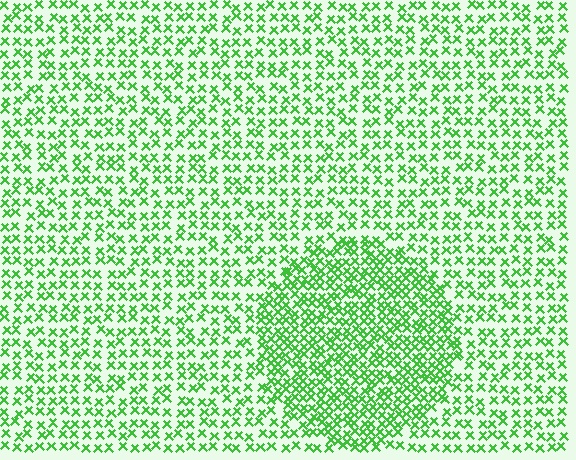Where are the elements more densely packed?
The elements are more densely packed inside the circle boundary.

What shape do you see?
I see a circle.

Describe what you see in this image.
The image contains small green elements arranged at two different densities. A circle-shaped region is visible where the elements are more densely packed than the surrounding area.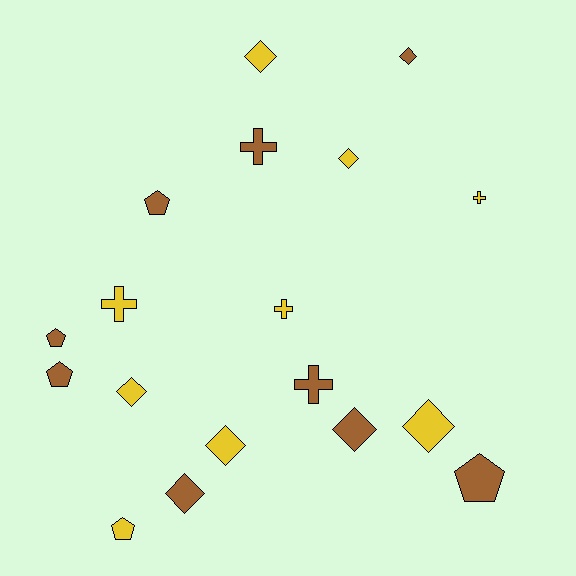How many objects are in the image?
There are 18 objects.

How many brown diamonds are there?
There are 3 brown diamonds.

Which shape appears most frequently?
Diamond, with 8 objects.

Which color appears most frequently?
Yellow, with 9 objects.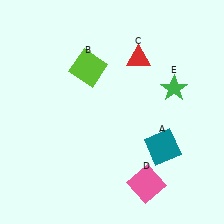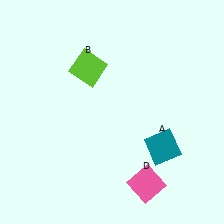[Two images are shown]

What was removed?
The green star (E), the red triangle (C) were removed in Image 2.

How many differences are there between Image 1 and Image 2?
There are 2 differences between the two images.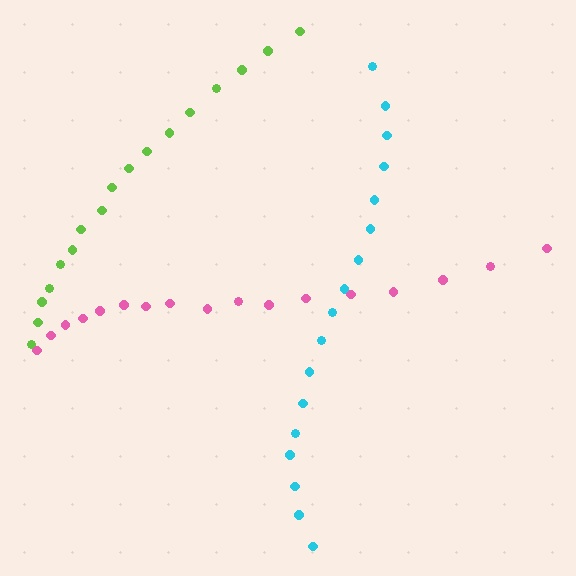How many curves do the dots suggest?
There are 3 distinct paths.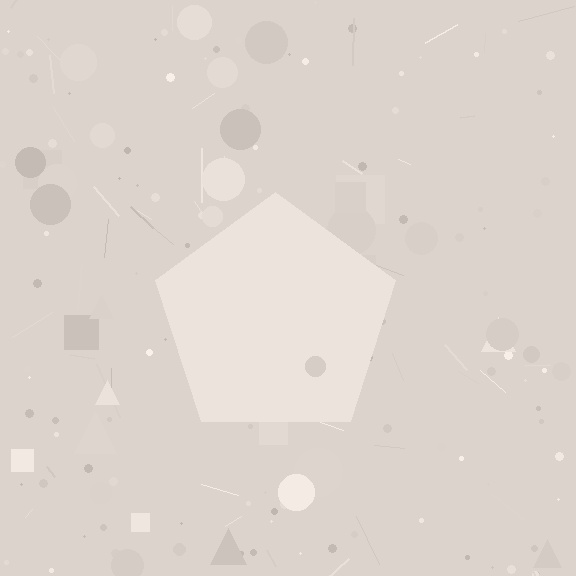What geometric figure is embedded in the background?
A pentagon is embedded in the background.